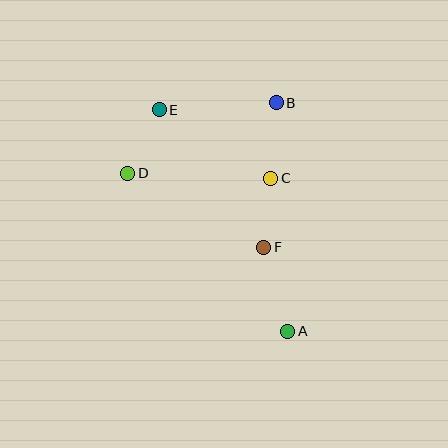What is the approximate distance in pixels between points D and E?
The distance between D and E is approximately 71 pixels.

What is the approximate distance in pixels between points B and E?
The distance between B and E is approximately 117 pixels.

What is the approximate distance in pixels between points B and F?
The distance between B and F is approximately 145 pixels.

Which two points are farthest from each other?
Points A and E are farthest from each other.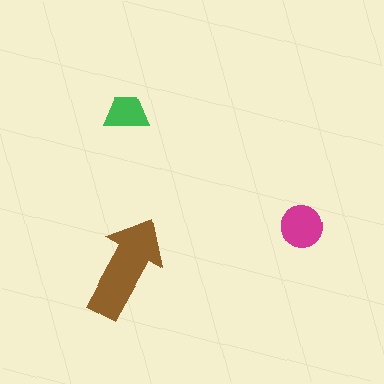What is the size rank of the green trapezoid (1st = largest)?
3rd.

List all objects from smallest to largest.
The green trapezoid, the magenta circle, the brown arrow.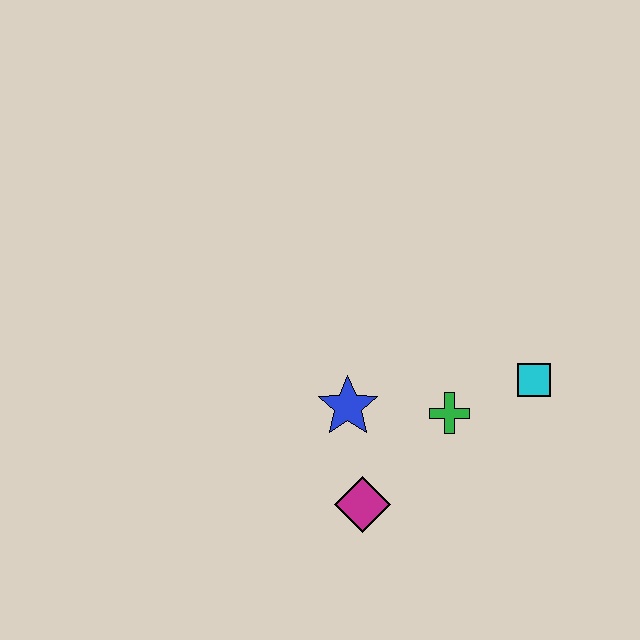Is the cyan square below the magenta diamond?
No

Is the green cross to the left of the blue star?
No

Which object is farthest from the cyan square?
The magenta diamond is farthest from the cyan square.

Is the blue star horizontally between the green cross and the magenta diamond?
No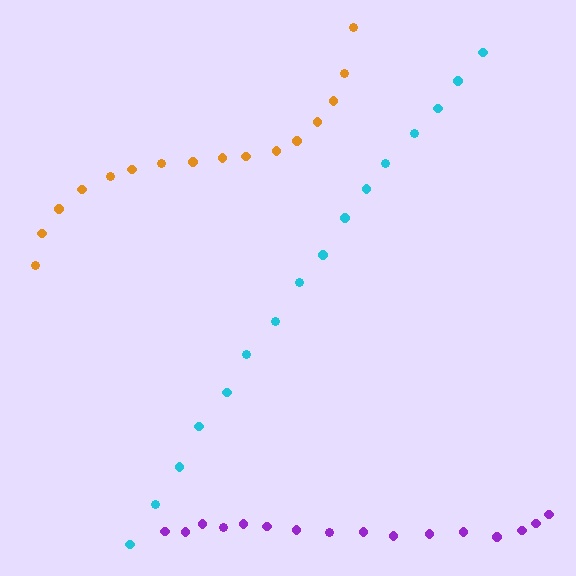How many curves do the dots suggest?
There are 3 distinct paths.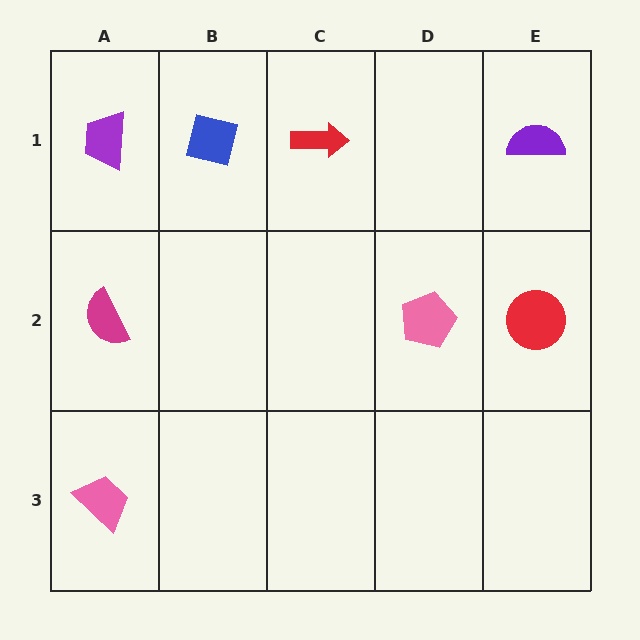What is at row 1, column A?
A purple trapezoid.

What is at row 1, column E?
A purple semicircle.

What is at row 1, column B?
A blue square.